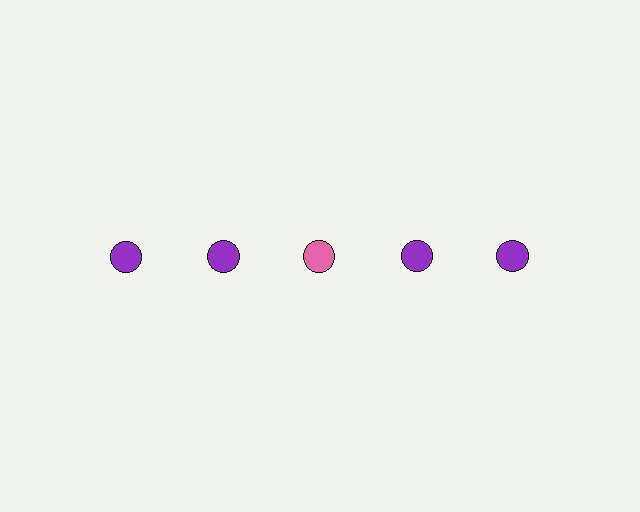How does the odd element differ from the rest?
It has a different color: pink instead of purple.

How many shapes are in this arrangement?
There are 5 shapes arranged in a grid pattern.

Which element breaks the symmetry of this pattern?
The pink circle in the top row, center column breaks the symmetry. All other shapes are purple circles.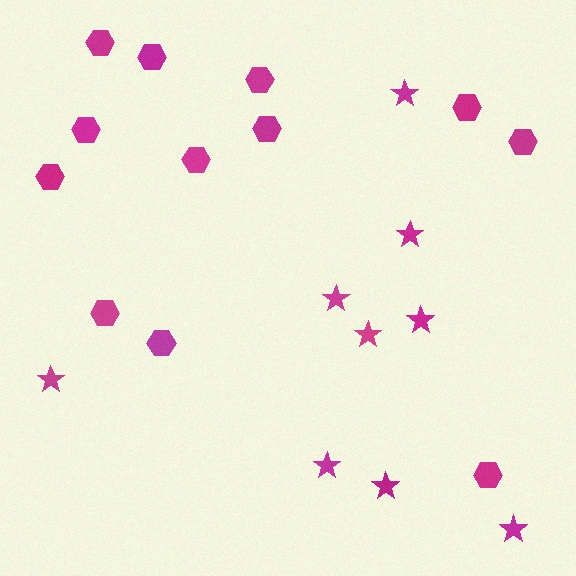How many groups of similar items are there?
There are 2 groups: one group of hexagons (12) and one group of stars (9).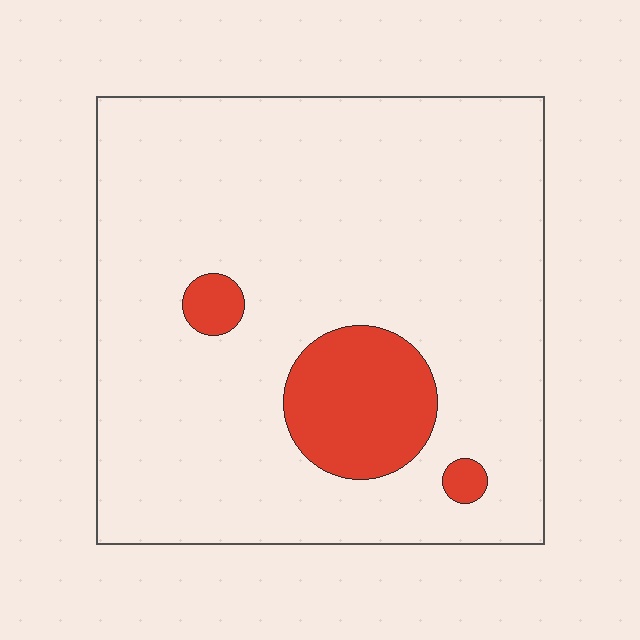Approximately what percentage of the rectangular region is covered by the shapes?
Approximately 10%.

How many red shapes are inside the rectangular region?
3.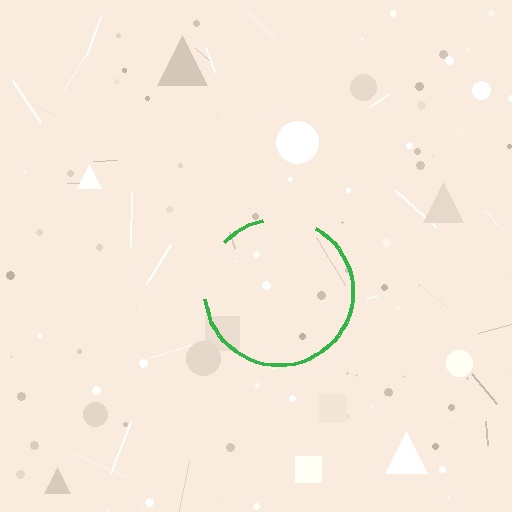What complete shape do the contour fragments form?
The contour fragments form a circle.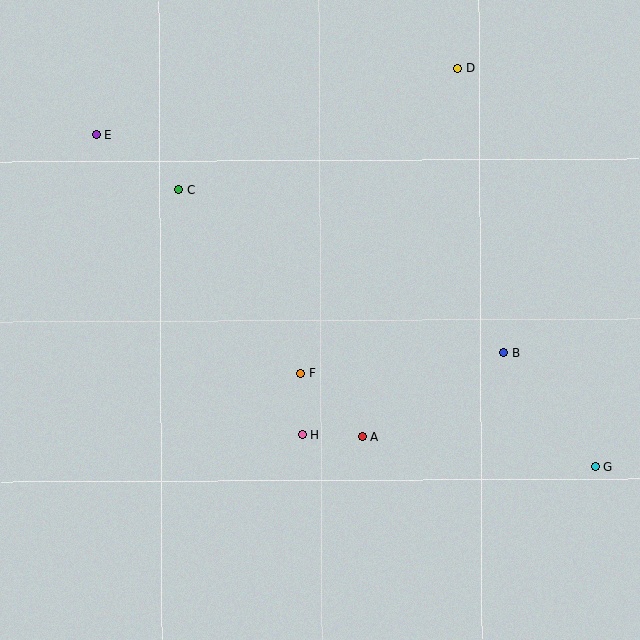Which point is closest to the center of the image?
Point F at (301, 373) is closest to the center.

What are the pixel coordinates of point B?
Point B is at (504, 353).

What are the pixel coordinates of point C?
Point C is at (179, 189).